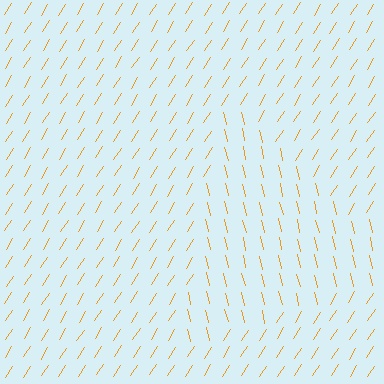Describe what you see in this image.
The image is filled with small orange line segments. A triangle region in the image has lines oriented differently from the surrounding lines, creating a visible texture boundary.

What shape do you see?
I see a triangle.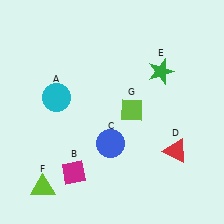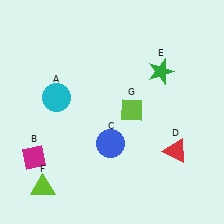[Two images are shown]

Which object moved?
The magenta diamond (B) moved left.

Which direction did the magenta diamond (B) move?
The magenta diamond (B) moved left.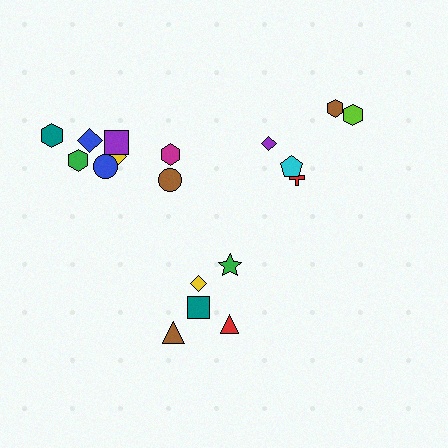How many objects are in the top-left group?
There are 8 objects.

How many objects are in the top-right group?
There are 5 objects.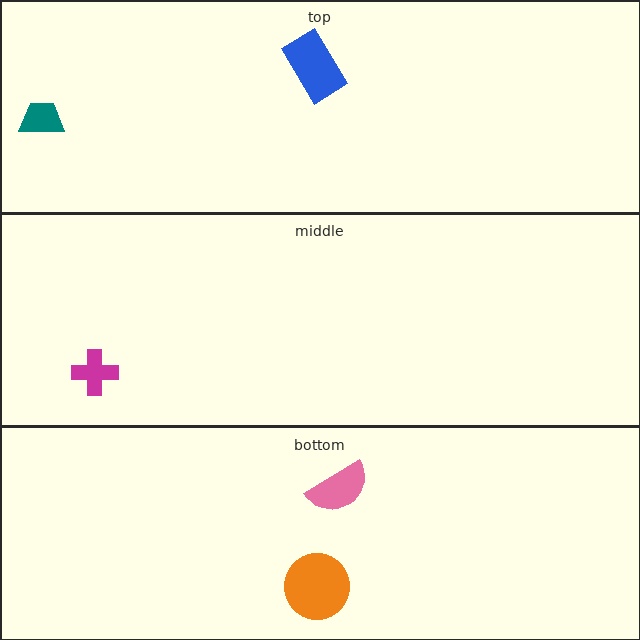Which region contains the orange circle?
The bottom region.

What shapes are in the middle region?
The magenta cross.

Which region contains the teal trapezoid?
The top region.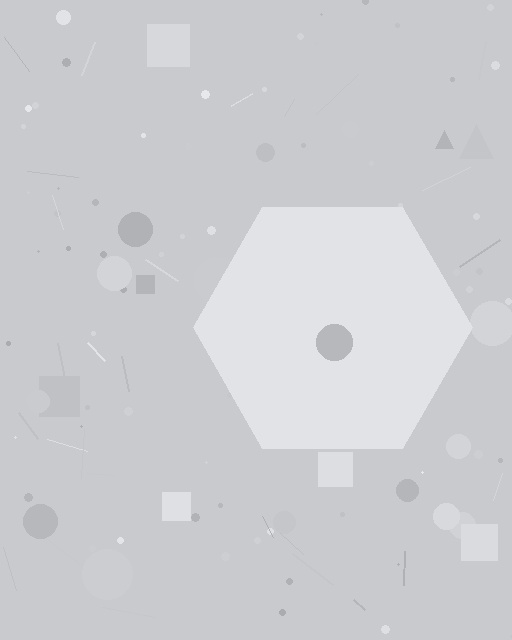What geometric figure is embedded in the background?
A hexagon is embedded in the background.